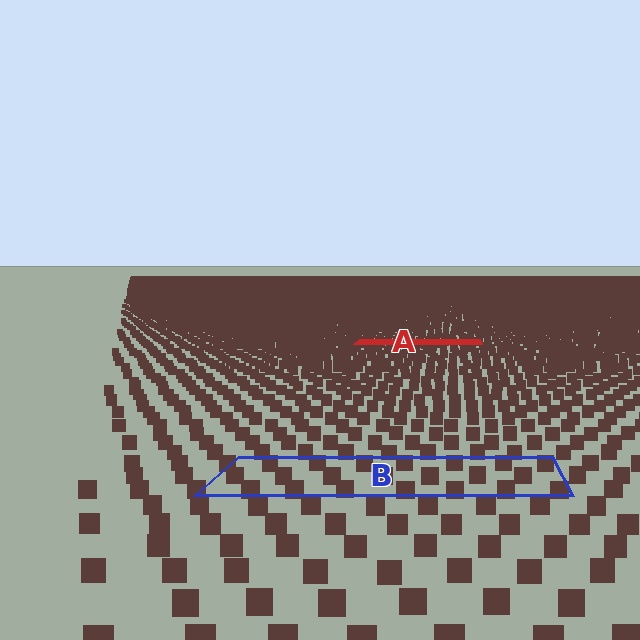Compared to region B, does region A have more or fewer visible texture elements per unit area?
Region A has more texture elements per unit area — they are packed more densely because it is farther away.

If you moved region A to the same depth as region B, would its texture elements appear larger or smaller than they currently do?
They would appear larger. At a closer depth, the same texture elements are projected at a bigger on-screen size.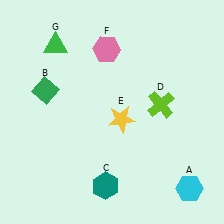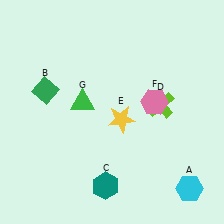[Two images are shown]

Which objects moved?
The objects that moved are: the pink hexagon (F), the green triangle (G).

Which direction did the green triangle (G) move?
The green triangle (G) moved down.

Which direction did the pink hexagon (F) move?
The pink hexagon (F) moved down.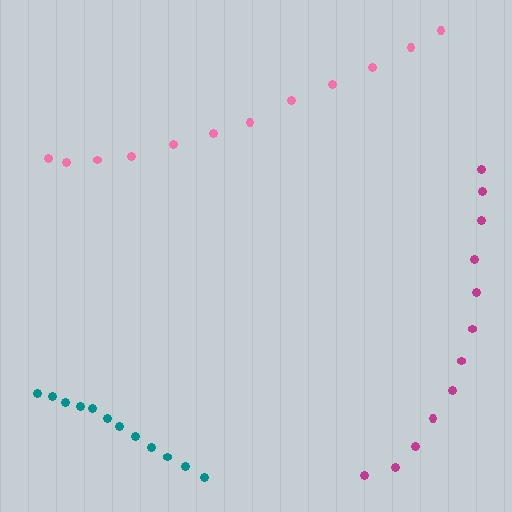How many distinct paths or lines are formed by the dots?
There are 3 distinct paths.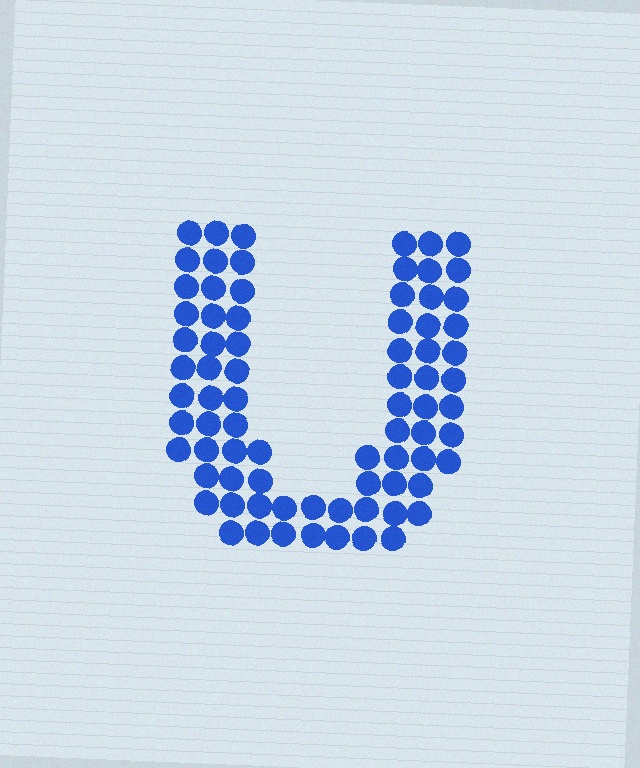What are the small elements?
The small elements are circles.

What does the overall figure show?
The overall figure shows the letter U.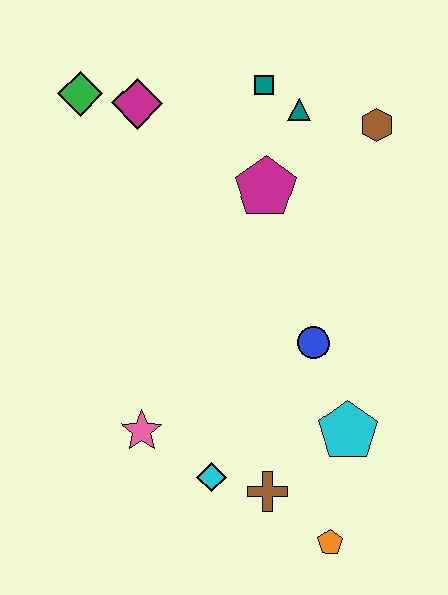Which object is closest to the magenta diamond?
The green diamond is closest to the magenta diamond.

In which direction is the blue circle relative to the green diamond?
The blue circle is below the green diamond.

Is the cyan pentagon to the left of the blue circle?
No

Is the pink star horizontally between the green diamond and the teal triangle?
Yes